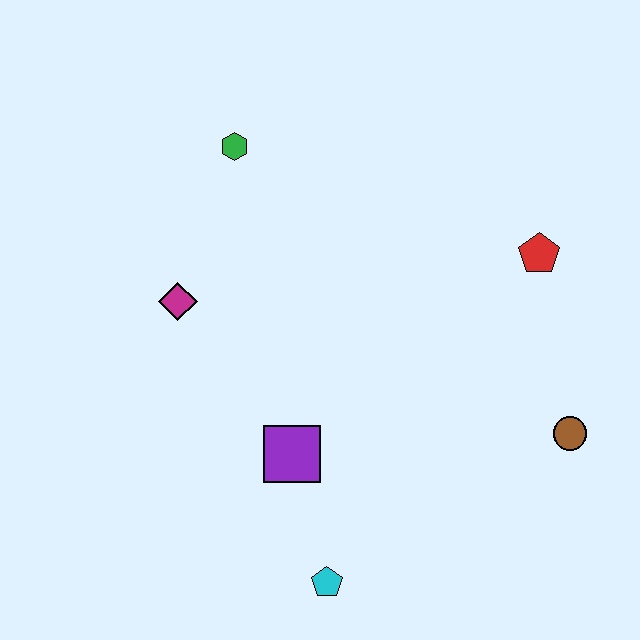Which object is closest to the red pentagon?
The brown circle is closest to the red pentagon.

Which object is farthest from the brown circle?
The green hexagon is farthest from the brown circle.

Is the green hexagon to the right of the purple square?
No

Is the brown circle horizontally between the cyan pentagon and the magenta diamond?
No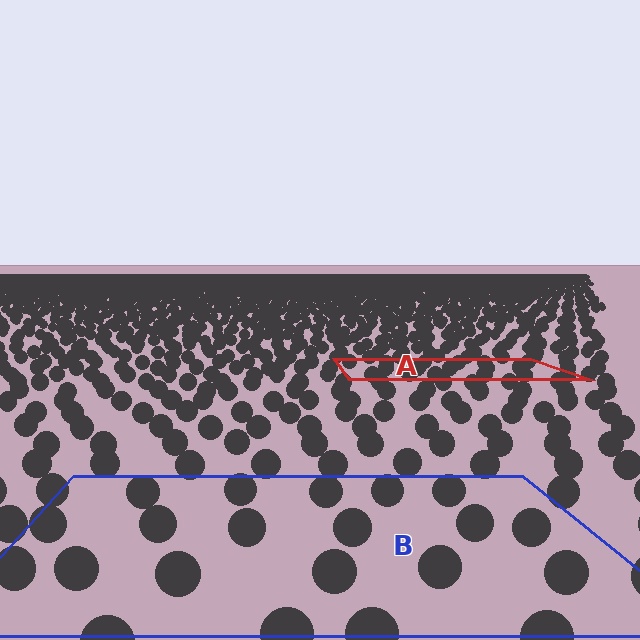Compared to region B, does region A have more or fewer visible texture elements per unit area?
Region A has more texture elements per unit area — they are packed more densely because it is farther away.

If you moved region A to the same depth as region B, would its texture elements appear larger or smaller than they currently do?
They would appear larger. At a closer depth, the same texture elements are projected at a bigger on-screen size.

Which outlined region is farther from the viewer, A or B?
Region A is farther from the viewer — the texture elements inside it appear smaller and more densely packed.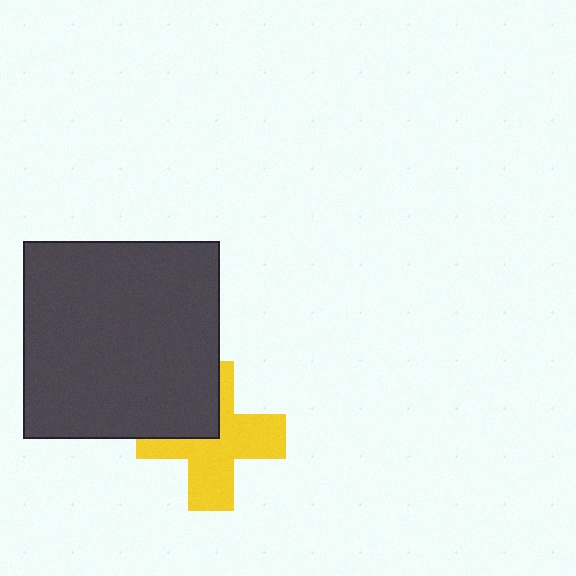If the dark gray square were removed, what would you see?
You would see the complete yellow cross.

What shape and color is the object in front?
The object in front is a dark gray square.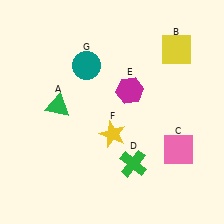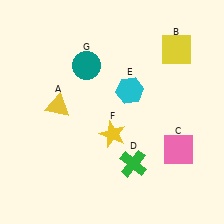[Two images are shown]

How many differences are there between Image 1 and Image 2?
There are 2 differences between the two images.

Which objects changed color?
A changed from green to yellow. E changed from magenta to cyan.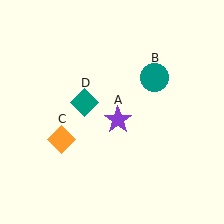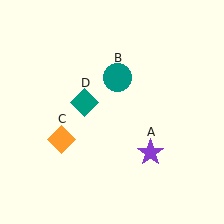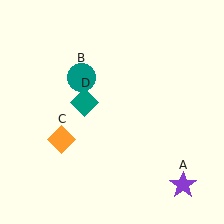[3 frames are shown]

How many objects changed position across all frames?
2 objects changed position: purple star (object A), teal circle (object B).